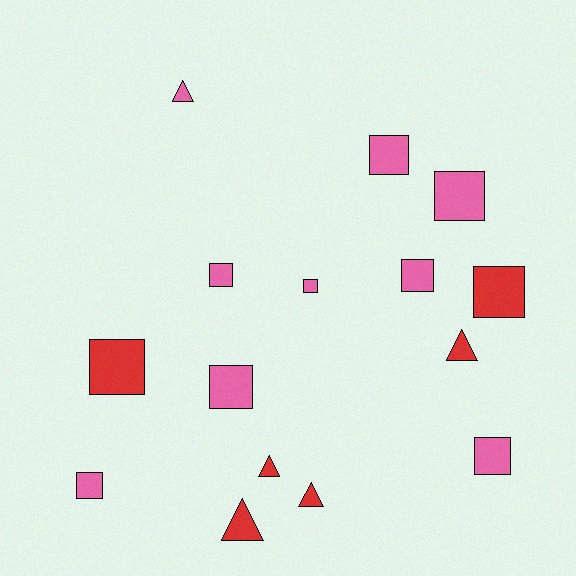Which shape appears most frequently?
Square, with 10 objects.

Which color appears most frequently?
Pink, with 9 objects.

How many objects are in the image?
There are 15 objects.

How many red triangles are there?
There are 4 red triangles.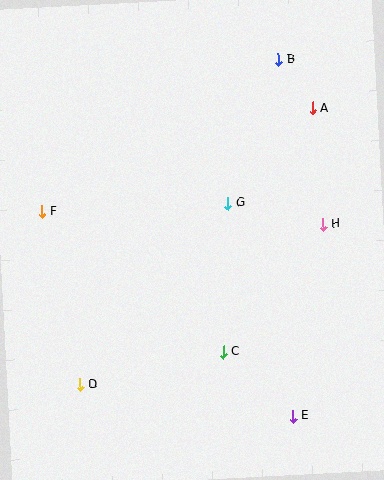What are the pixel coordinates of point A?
Point A is at (313, 108).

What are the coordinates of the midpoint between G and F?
The midpoint between G and F is at (135, 207).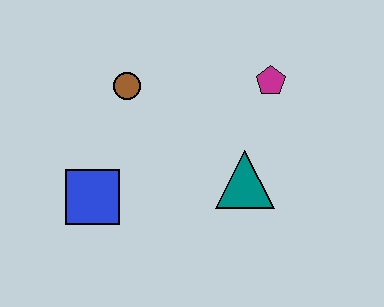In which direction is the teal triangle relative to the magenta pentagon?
The teal triangle is below the magenta pentagon.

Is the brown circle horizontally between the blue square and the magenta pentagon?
Yes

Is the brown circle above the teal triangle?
Yes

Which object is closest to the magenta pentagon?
The teal triangle is closest to the magenta pentagon.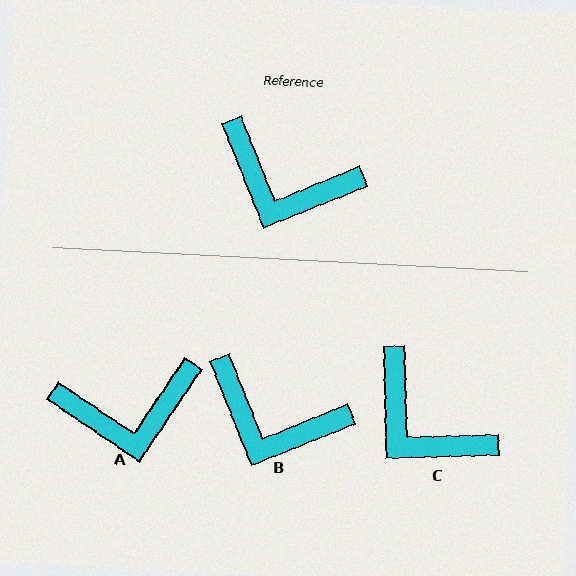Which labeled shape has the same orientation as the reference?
B.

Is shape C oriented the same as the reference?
No, it is off by about 20 degrees.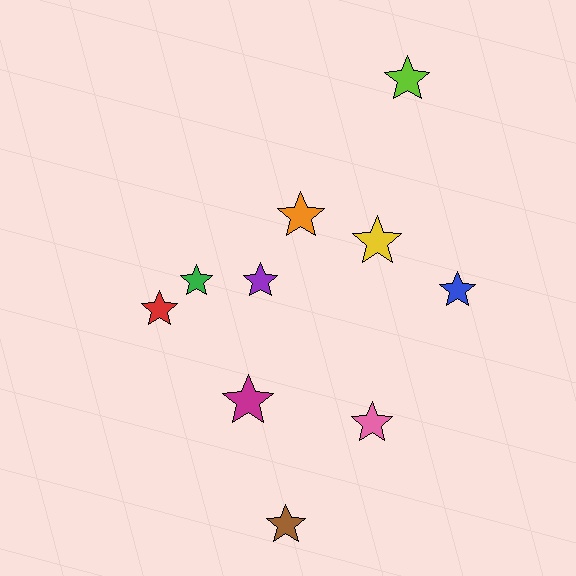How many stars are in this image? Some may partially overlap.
There are 10 stars.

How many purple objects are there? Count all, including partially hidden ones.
There is 1 purple object.